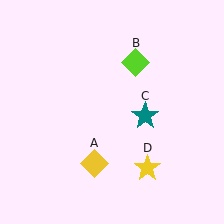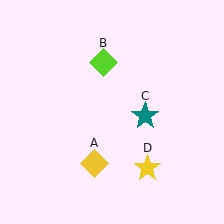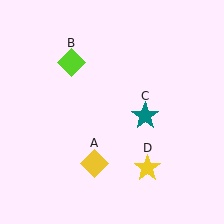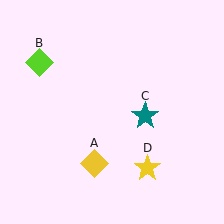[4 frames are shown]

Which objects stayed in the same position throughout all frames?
Yellow diamond (object A) and teal star (object C) and yellow star (object D) remained stationary.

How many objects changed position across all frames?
1 object changed position: lime diamond (object B).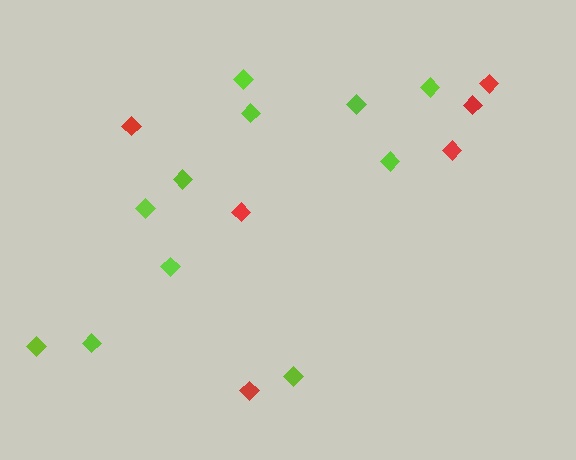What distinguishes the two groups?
There are 2 groups: one group of red diamonds (6) and one group of lime diamonds (11).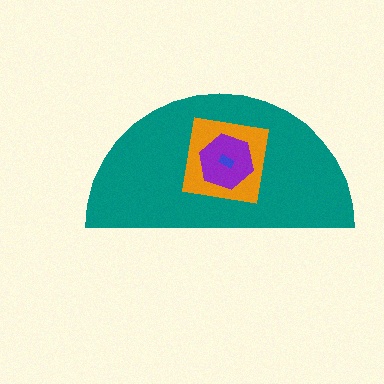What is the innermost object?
The blue rectangle.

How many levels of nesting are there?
4.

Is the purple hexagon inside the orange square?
Yes.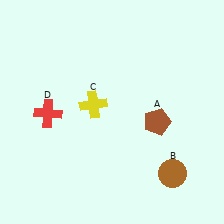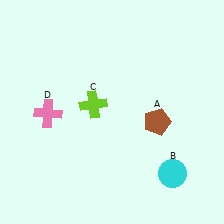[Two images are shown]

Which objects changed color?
B changed from brown to cyan. C changed from yellow to lime. D changed from red to pink.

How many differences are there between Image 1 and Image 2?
There are 3 differences between the two images.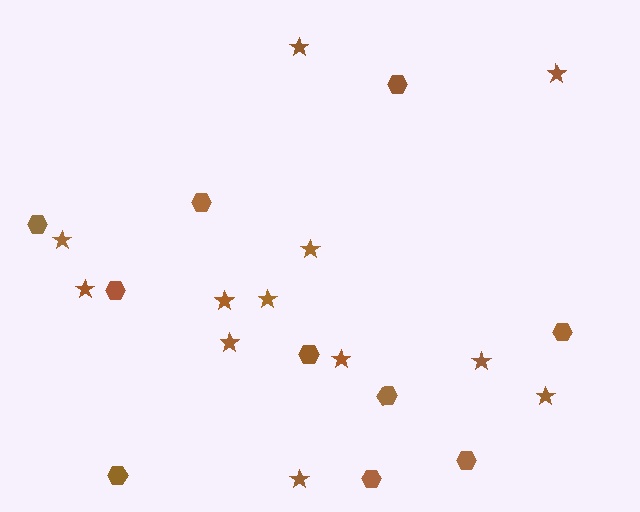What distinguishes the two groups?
There are 2 groups: one group of hexagons (10) and one group of stars (12).